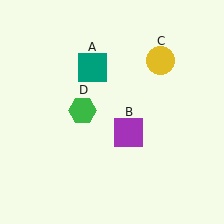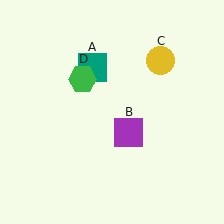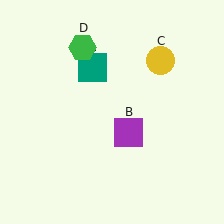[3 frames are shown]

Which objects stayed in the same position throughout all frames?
Teal square (object A) and purple square (object B) and yellow circle (object C) remained stationary.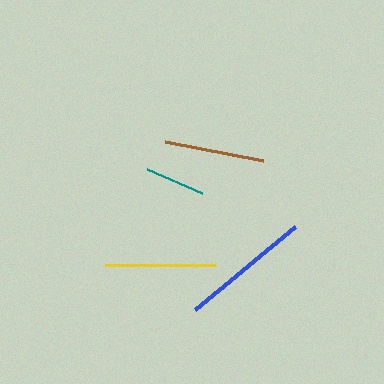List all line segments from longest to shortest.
From longest to shortest: blue, yellow, brown, teal.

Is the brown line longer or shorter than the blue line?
The blue line is longer than the brown line.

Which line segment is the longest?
The blue line is the longest at approximately 130 pixels.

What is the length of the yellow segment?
The yellow segment is approximately 110 pixels long.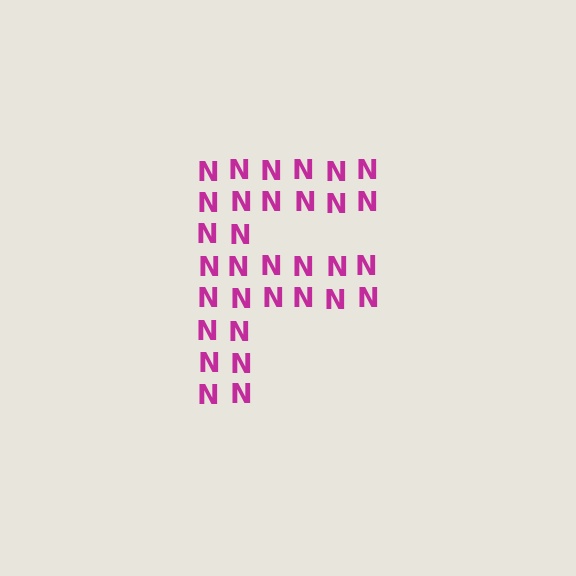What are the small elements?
The small elements are letter N's.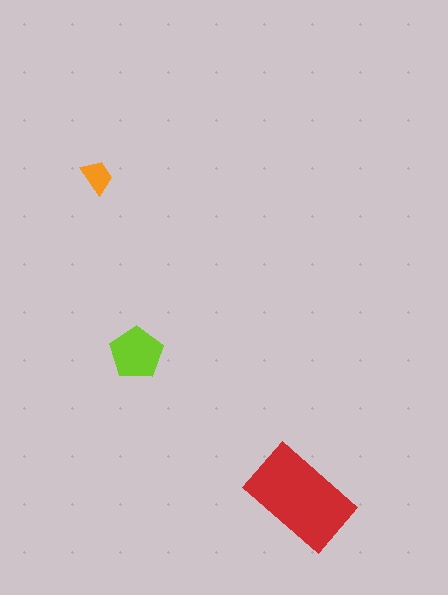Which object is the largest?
The red rectangle.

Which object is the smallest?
The orange trapezoid.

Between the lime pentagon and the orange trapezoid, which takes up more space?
The lime pentagon.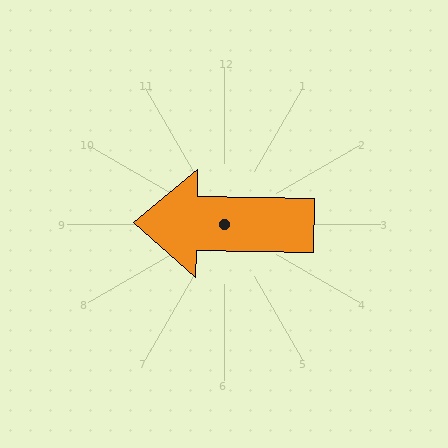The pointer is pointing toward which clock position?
Roughly 9 o'clock.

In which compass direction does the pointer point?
West.